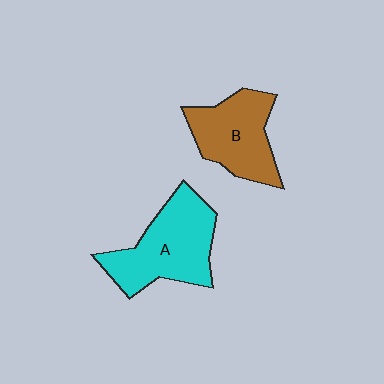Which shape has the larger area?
Shape A (cyan).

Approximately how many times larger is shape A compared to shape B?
Approximately 1.2 times.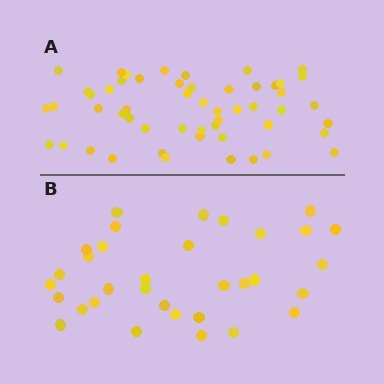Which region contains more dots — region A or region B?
Region A (the top region) has more dots.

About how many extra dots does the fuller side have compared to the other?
Region A has approximately 20 more dots than region B.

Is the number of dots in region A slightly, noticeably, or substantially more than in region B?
Region A has substantially more. The ratio is roughly 1.6 to 1.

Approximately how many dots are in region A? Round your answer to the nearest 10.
About 50 dots. (The exact count is 53, which rounds to 50.)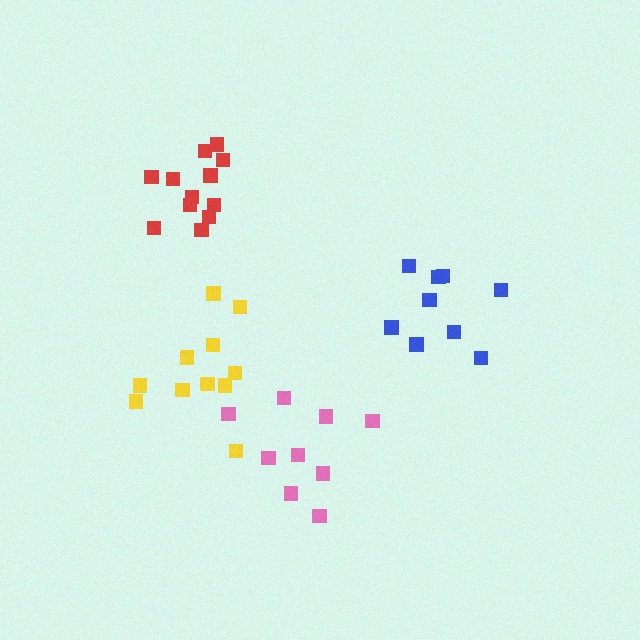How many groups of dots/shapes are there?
There are 4 groups.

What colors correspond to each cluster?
The clusters are colored: pink, blue, yellow, red.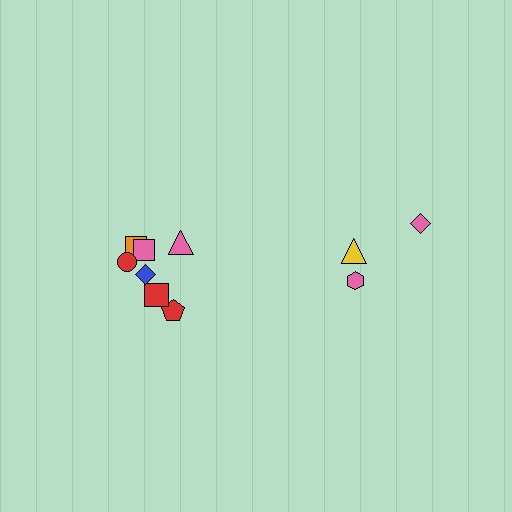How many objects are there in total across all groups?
There are 10 objects.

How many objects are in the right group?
There are 3 objects.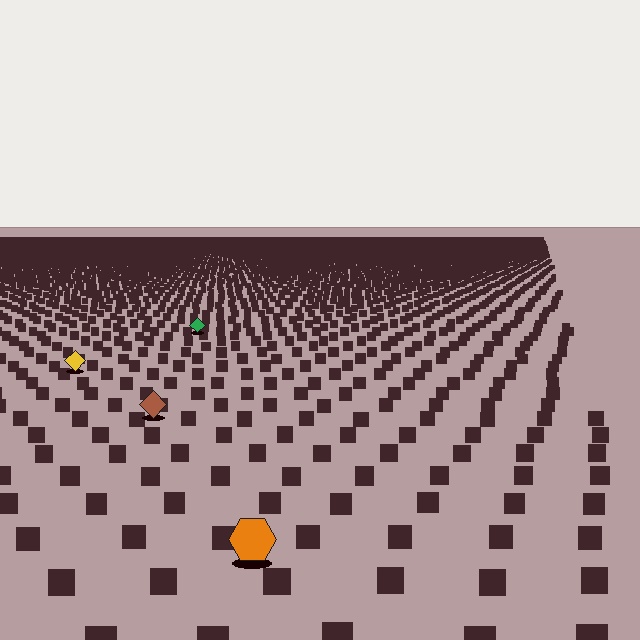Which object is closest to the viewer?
The orange hexagon is closest. The texture marks near it are larger and more spread out.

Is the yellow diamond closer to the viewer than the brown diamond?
No. The brown diamond is closer — you can tell from the texture gradient: the ground texture is coarser near it.